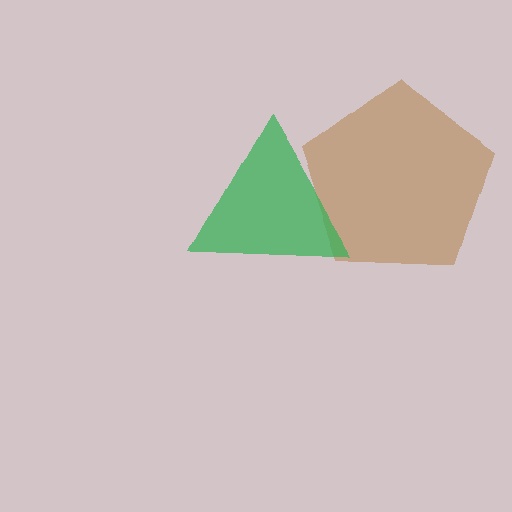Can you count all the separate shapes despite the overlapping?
Yes, there are 2 separate shapes.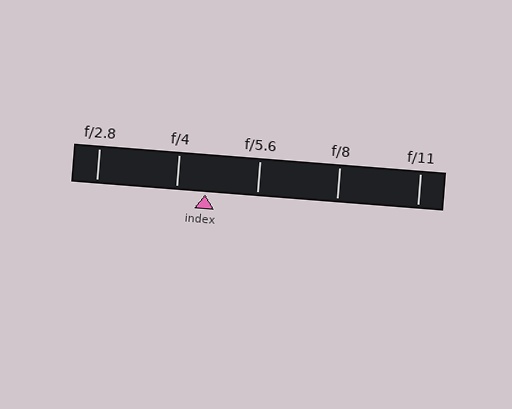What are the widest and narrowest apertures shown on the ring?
The widest aperture shown is f/2.8 and the narrowest is f/11.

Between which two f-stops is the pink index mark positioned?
The index mark is between f/4 and f/5.6.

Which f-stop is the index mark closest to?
The index mark is closest to f/4.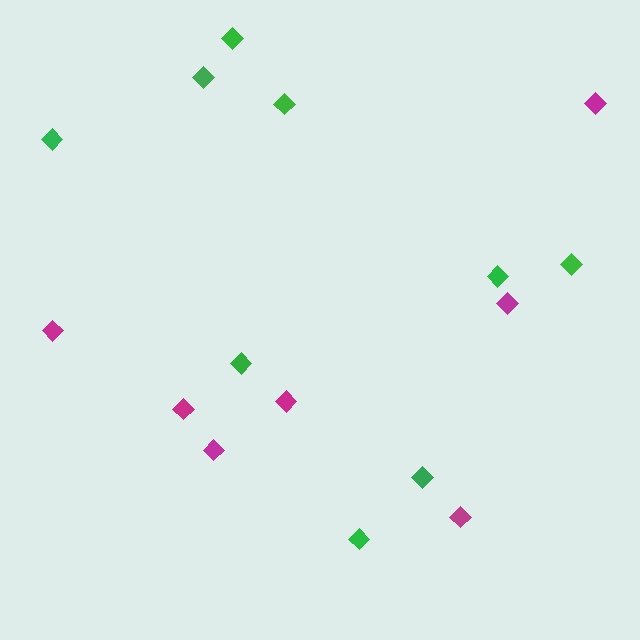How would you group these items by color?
There are 2 groups: one group of magenta diamonds (7) and one group of green diamonds (9).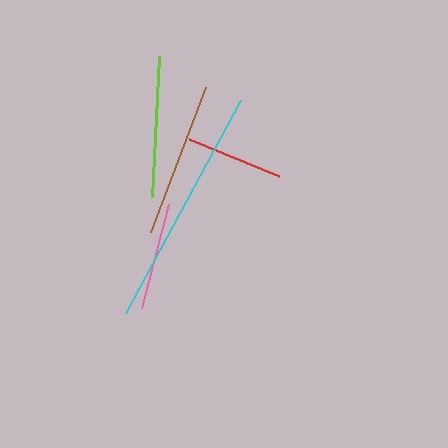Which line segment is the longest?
The cyan line is the longest at approximately 242 pixels.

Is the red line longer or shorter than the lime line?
The lime line is longer than the red line.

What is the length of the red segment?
The red segment is approximately 98 pixels long.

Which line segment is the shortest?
The red line is the shortest at approximately 98 pixels.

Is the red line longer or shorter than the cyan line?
The cyan line is longer than the red line.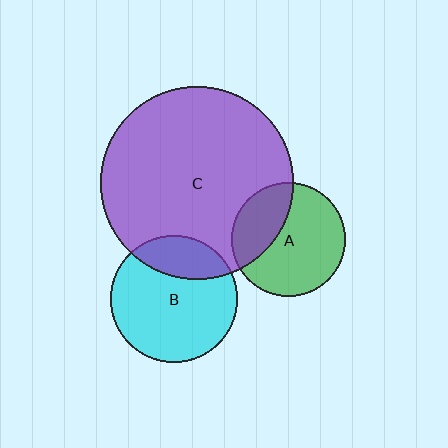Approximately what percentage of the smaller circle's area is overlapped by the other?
Approximately 30%.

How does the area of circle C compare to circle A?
Approximately 2.9 times.